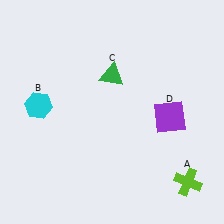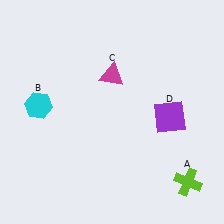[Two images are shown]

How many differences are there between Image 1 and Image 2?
There is 1 difference between the two images.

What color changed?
The triangle (C) changed from green in Image 1 to magenta in Image 2.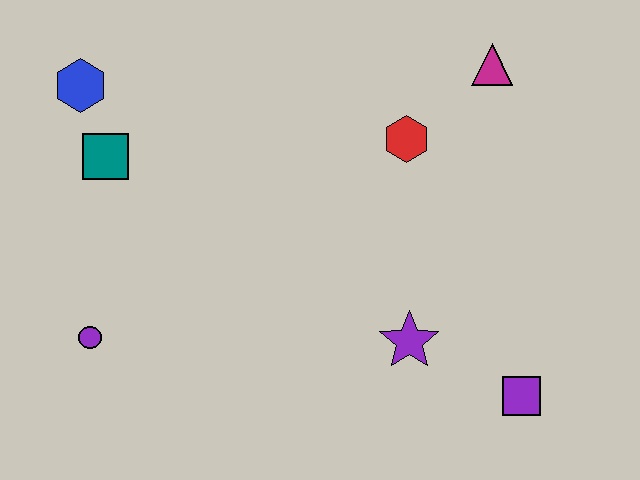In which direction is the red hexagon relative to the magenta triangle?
The red hexagon is to the left of the magenta triangle.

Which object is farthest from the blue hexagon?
The purple square is farthest from the blue hexagon.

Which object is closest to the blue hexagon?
The teal square is closest to the blue hexagon.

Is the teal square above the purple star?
Yes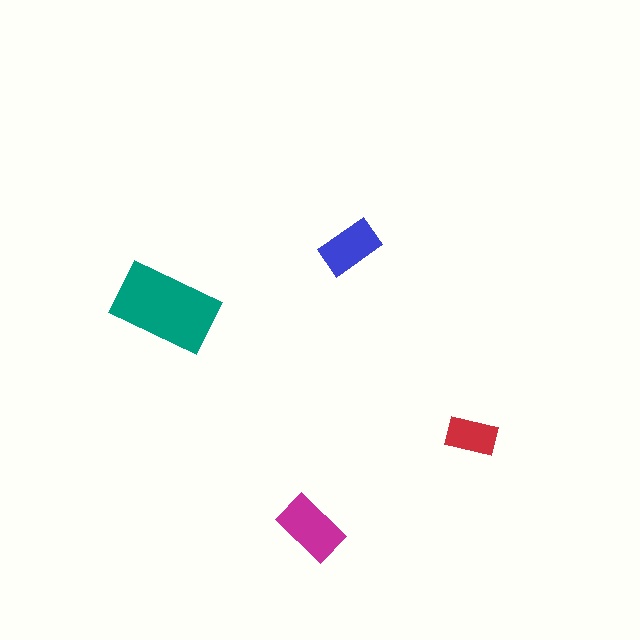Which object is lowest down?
The magenta rectangle is bottommost.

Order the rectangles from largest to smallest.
the teal one, the magenta one, the blue one, the red one.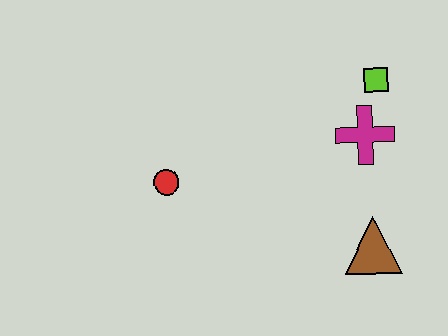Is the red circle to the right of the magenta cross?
No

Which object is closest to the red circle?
The magenta cross is closest to the red circle.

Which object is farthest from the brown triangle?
The red circle is farthest from the brown triangle.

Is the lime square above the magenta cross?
Yes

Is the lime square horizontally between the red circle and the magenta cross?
No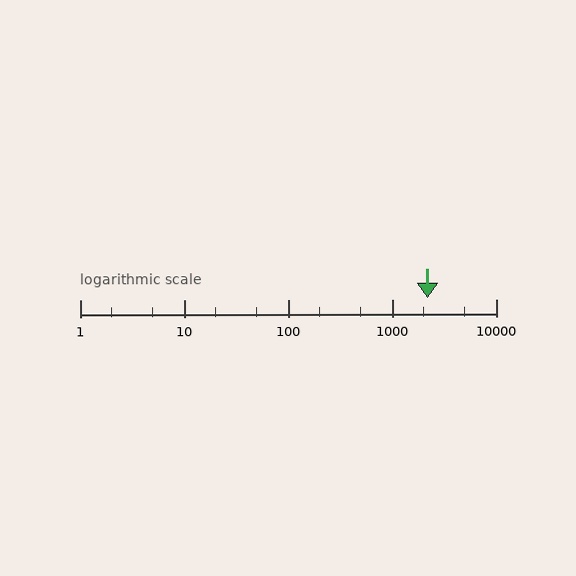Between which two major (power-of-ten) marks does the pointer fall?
The pointer is between 1000 and 10000.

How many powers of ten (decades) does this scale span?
The scale spans 4 decades, from 1 to 10000.